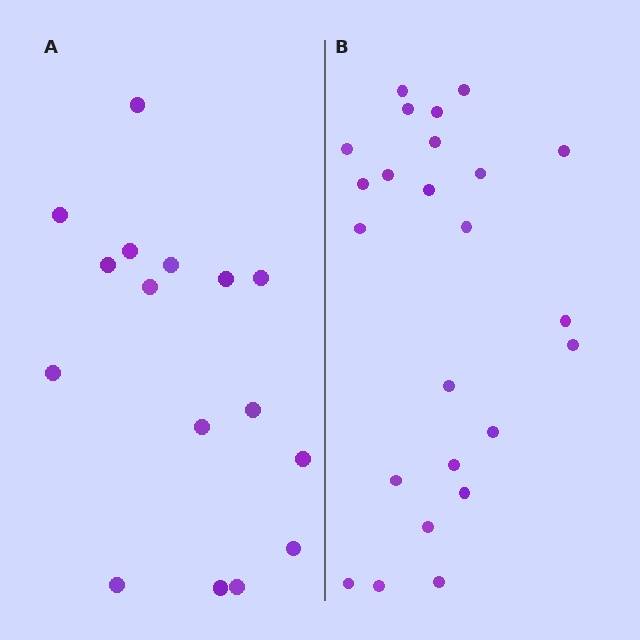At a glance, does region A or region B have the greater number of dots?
Region B (the right region) has more dots.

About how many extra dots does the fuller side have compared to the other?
Region B has roughly 8 or so more dots than region A.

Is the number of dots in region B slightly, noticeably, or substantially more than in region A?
Region B has substantially more. The ratio is roughly 1.5 to 1.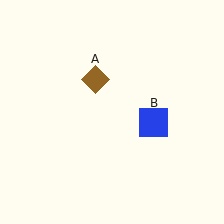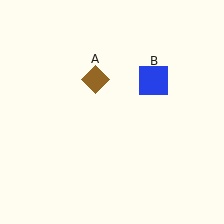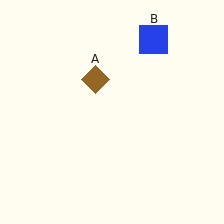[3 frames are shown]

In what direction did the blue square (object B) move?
The blue square (object B) moved up.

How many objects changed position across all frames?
1 object changed position: blue square (object B).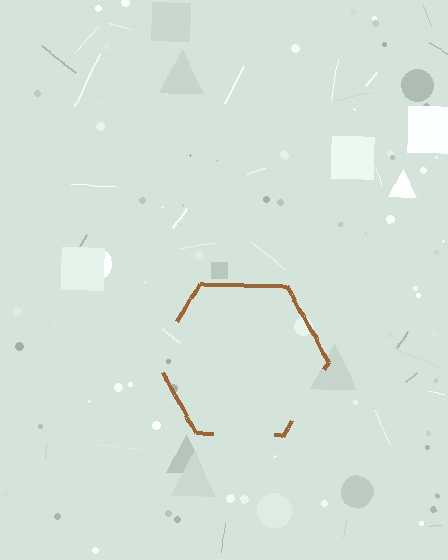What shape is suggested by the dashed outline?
The dashed outline suggests a hexagon.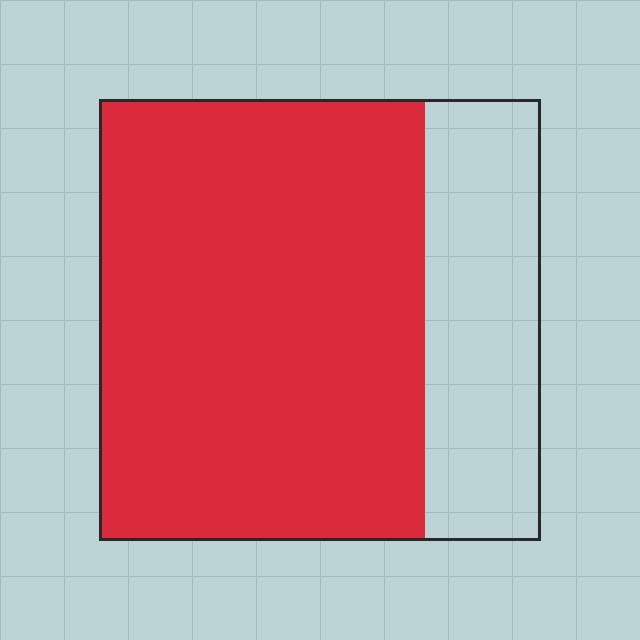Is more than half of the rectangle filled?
Yes.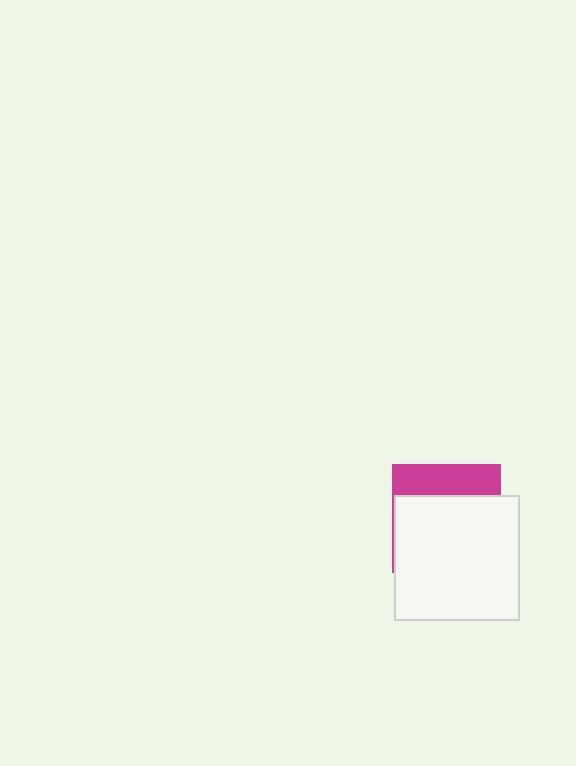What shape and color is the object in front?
The object in front is a white square.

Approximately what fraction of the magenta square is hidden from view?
Roughly 70% of the magenta square is hidden behind the white square.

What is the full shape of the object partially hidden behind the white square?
The partially hidden object is a magenta square.